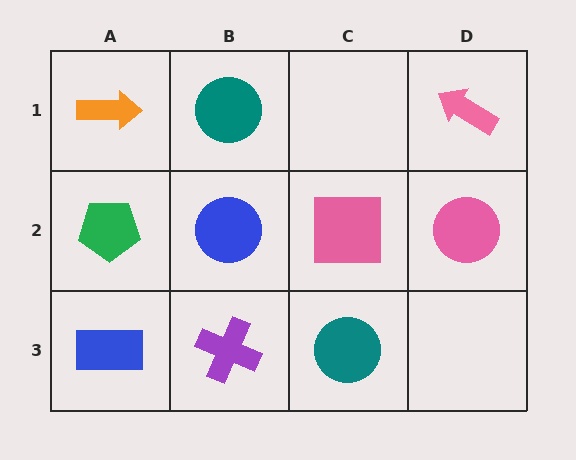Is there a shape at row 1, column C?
No, that cell is empty.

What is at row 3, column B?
A purple cross.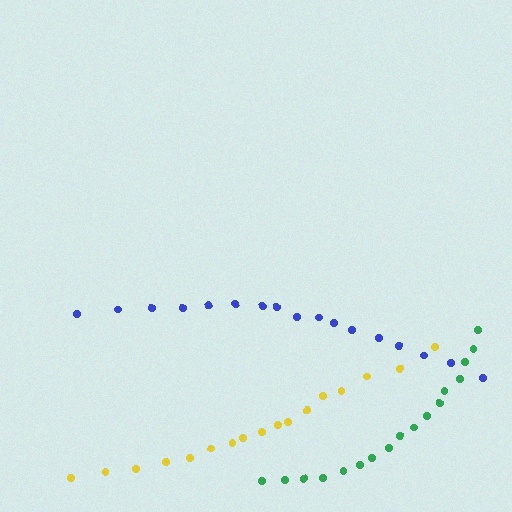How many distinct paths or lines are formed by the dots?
There are 3 distinct paths.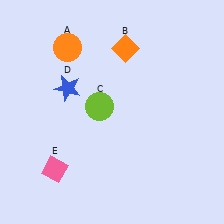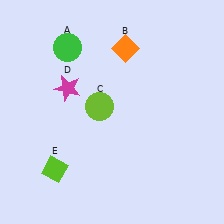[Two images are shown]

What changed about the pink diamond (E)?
In Image 1, E is pink. In Image 2, it changed to lime.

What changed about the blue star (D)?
In Image 1, D is blue. In Image 2, it changed to magenta.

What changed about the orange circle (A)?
In Image 1, A is orange. In Image 2, it changed to green.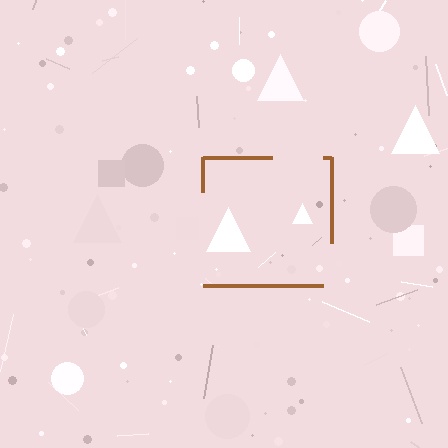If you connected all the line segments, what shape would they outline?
They would outline a square.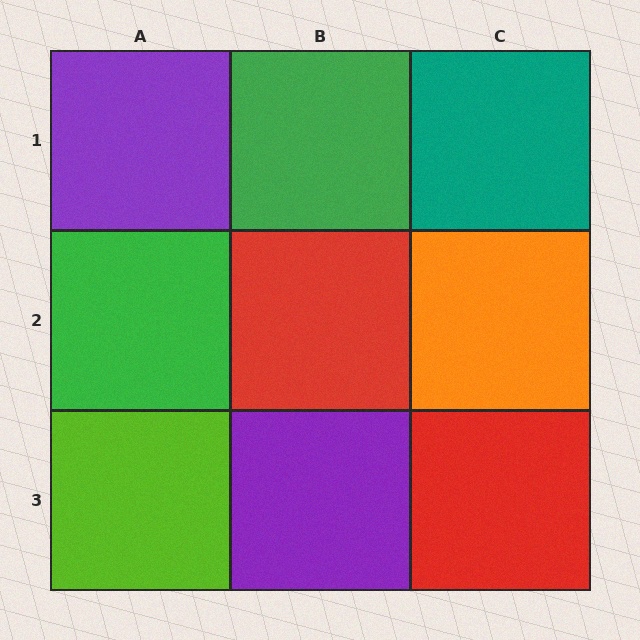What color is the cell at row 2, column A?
Green.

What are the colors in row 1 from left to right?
Purple, green, teal.